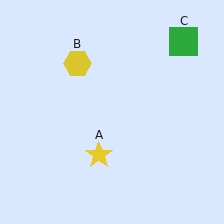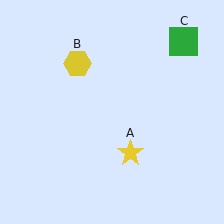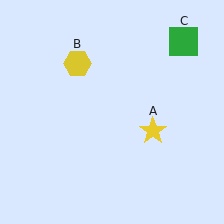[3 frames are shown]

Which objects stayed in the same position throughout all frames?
Yellow hexagon (object B) and green square (object C) remained stationary.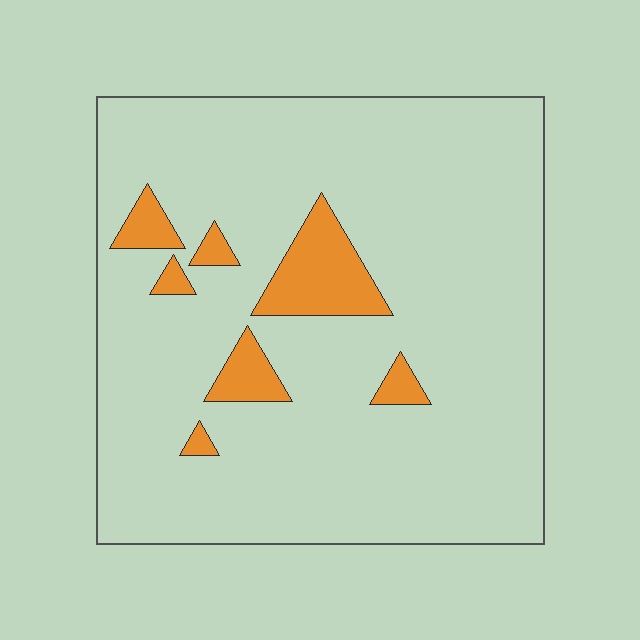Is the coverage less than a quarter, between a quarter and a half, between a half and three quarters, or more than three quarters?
Less than a quarter.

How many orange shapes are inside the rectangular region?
7.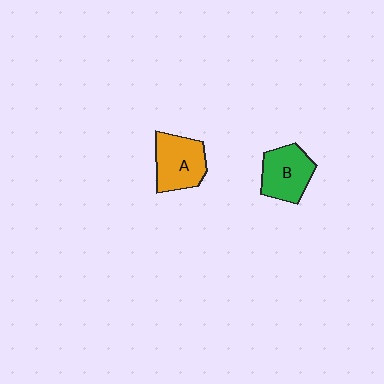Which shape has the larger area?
Shape A (orange).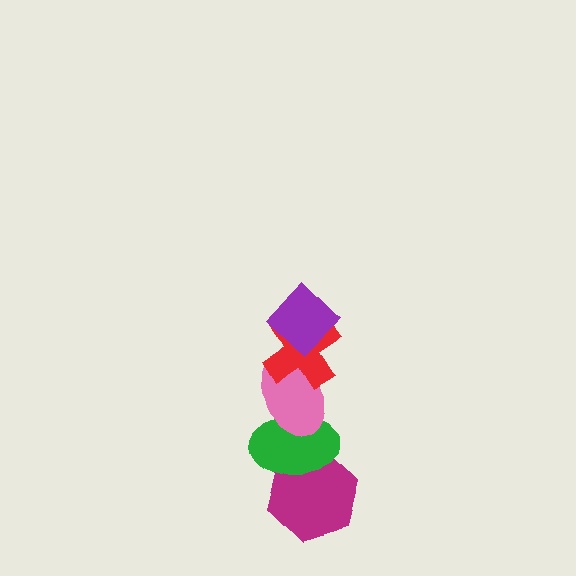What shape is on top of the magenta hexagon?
The green ellipse is on top of the magenta hexagon.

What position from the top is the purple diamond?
The purple diamond is 1st from the top.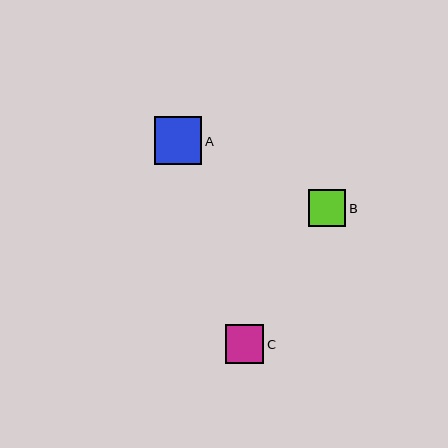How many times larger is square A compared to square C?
Square A is approximately 1.2 times the size of square C.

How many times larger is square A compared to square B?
Square A is approximately 1.3 times the size of square B.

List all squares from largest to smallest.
From largest to smallest: A, C, B.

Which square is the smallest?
Square B is the smallest with a size of approximately 37 pixels.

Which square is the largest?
Square A is the largest with a size of approximately 47 pixels.